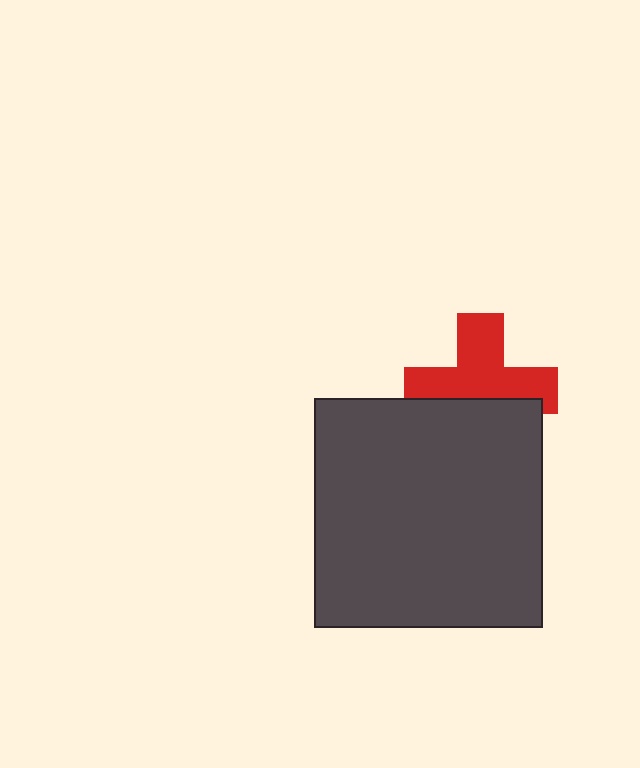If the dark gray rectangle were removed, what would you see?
You would see the complete red cross.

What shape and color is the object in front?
The object in front is a dark gray rectangle.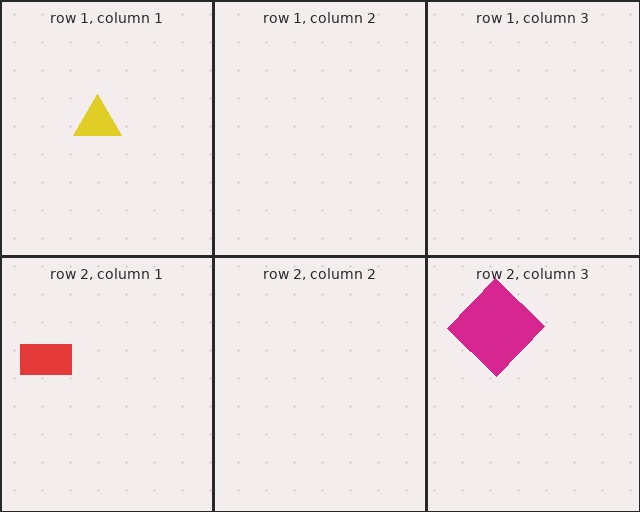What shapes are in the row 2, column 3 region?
The magenta diamond.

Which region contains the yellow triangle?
The row 1, column 1 region.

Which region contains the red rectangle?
The row 2, column 1 region.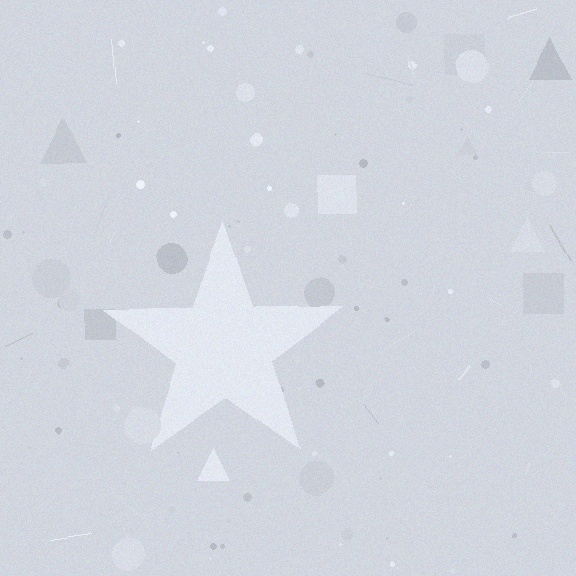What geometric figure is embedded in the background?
A star is embedded in the background.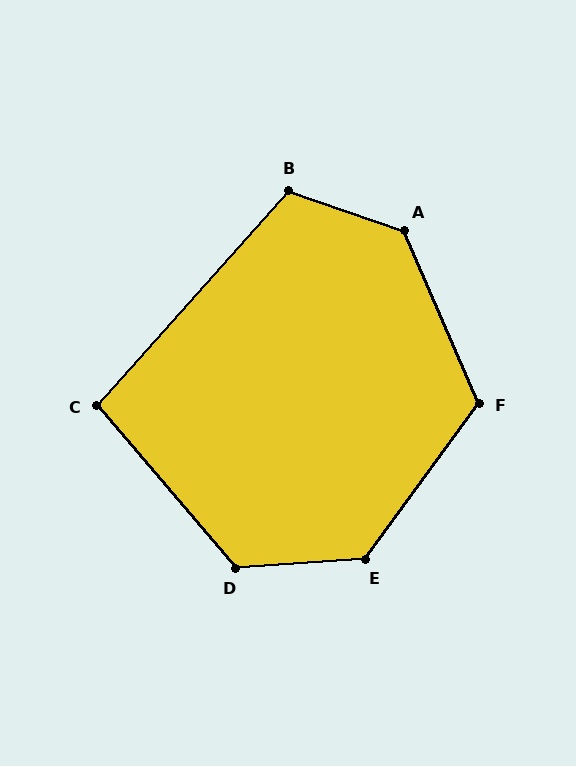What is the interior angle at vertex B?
Approximately 113 degrees (obtuse).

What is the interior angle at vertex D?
Approximately 126 degrees (obtuse).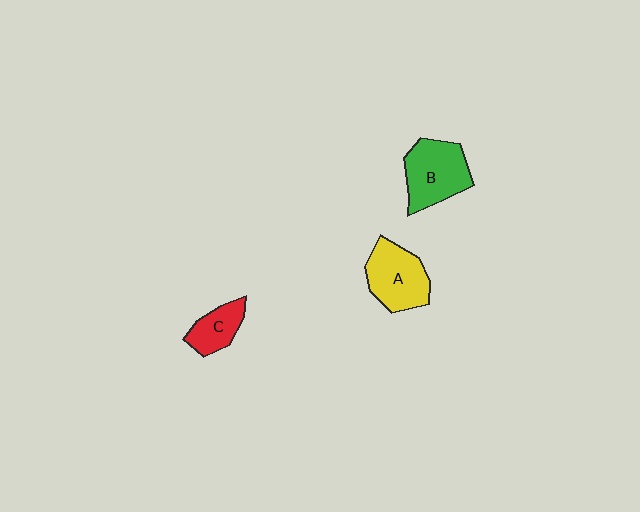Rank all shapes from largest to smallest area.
From largest to smallest: B (green), A (yellow), C (red).